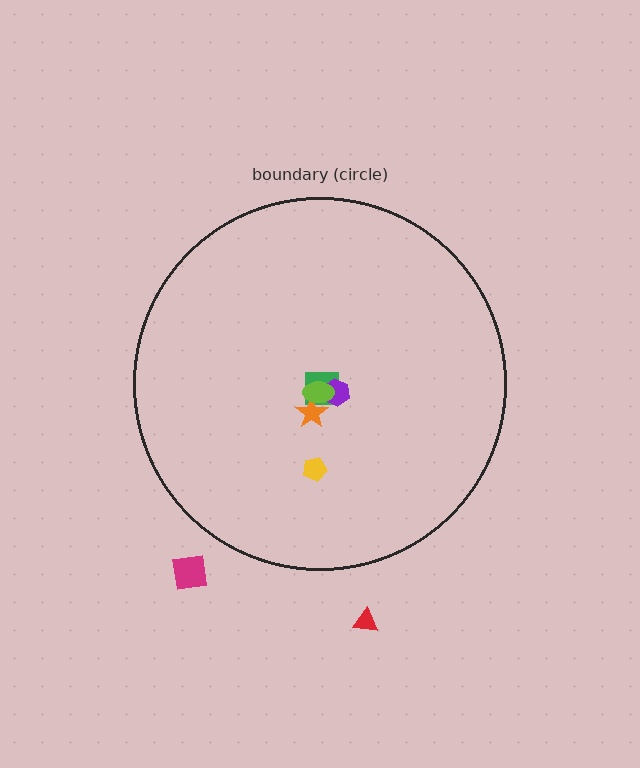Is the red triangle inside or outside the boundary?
Outside.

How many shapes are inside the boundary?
5 inside, 2 outside.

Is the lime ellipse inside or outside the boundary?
Inside.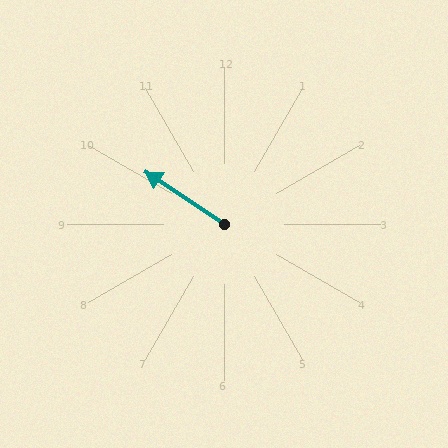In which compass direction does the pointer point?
Northwest.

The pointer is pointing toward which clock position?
Roughly 10 o'clock.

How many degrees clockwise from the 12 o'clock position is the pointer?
Approximately 304 degrees.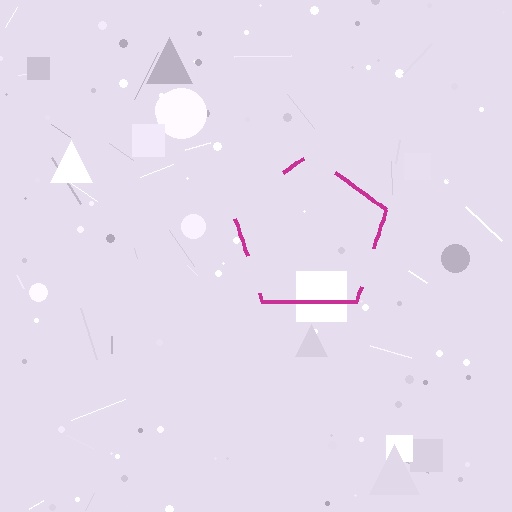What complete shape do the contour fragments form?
The contour fragments form a pentagon.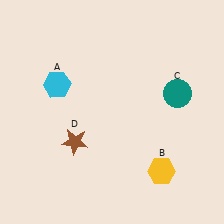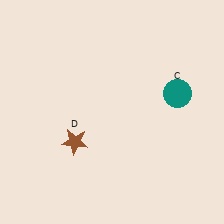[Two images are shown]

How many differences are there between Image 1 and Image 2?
There are 2 differences between the two images.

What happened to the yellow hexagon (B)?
The yellow hexagon (B) was removed in Image 2. It was in the bottom-right area of Image 1.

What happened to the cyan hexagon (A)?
The cyan hexagon (A) was removed in Image 2. It was in the top-left area of Image 1.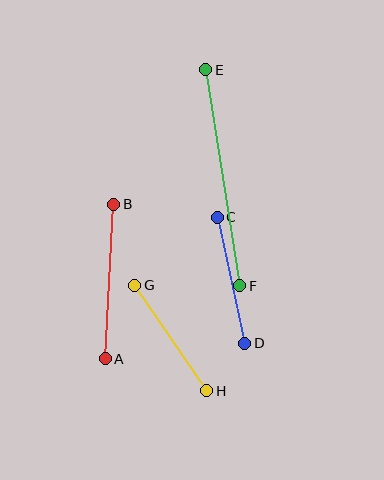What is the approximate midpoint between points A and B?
The midpoint is at approximately (110, 282) pixels.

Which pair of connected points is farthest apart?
Points E and F are farthest apart.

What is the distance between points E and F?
The distance is approximately 219 pixels.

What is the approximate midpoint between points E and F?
The midpoint is at approximately (223, 178) pixels.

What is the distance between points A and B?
The distance is approximately 155 pixels.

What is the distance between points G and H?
The distance is approximately 128 pixels.